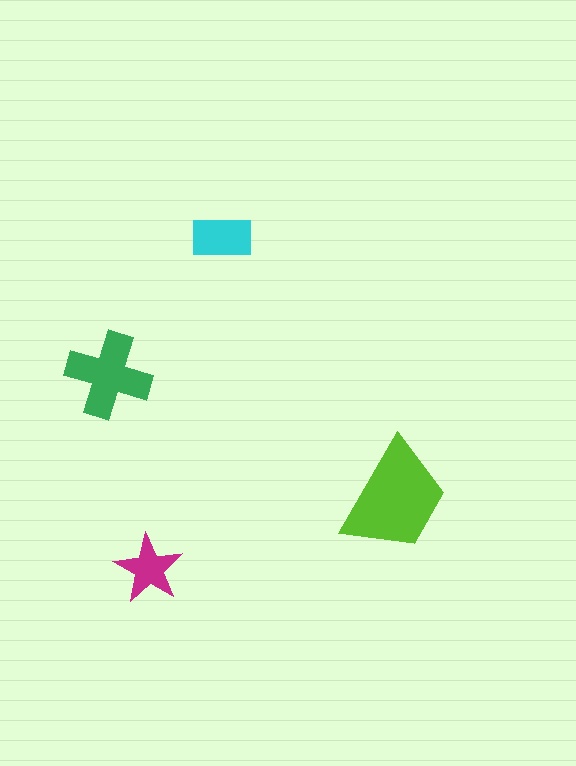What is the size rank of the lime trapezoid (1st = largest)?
1st.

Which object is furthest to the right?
The lime trapezoid is rightmost.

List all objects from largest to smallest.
The lime trapezoid, the green cross, the cyan rectangle, the magenta star.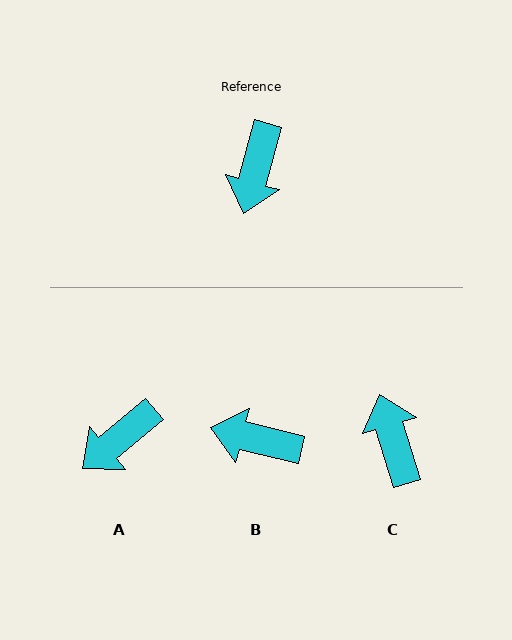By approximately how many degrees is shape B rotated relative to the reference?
Approximately 88 degrees clockwise.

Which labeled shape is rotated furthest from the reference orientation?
C, about 148 degrees away.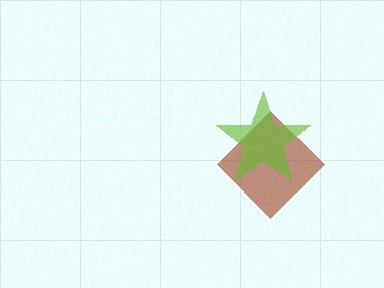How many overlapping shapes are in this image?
There are 2 overlapping shapes in the image.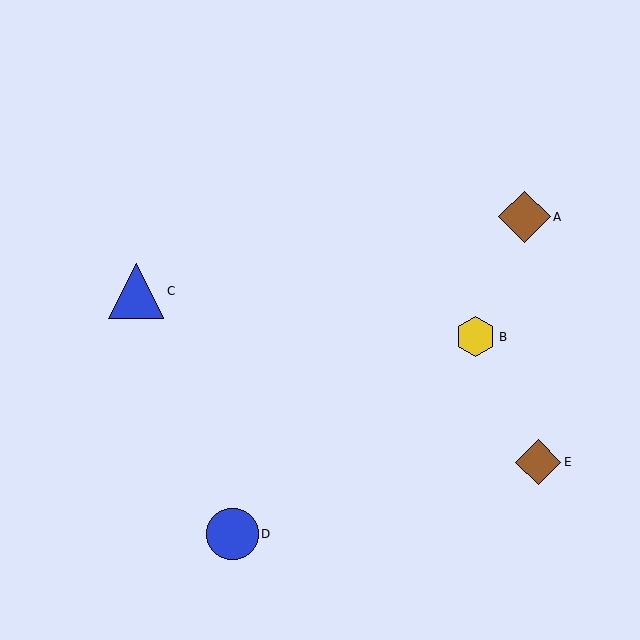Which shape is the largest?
The blue triangle (labeled C) is the largest.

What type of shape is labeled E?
Shape E is a brown diamond.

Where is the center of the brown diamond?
The center of the brown diamond is at (524, 217).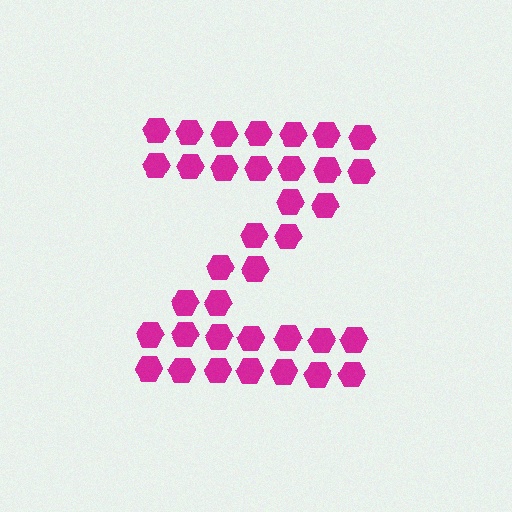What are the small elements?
The small elements are hexagons.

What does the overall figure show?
The overall figure shows the letter Z.